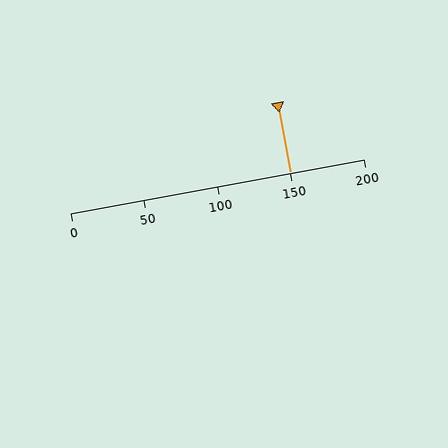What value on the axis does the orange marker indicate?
The marker indicates approximately 150.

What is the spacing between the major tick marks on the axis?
The major ticks are spaced 50 apart.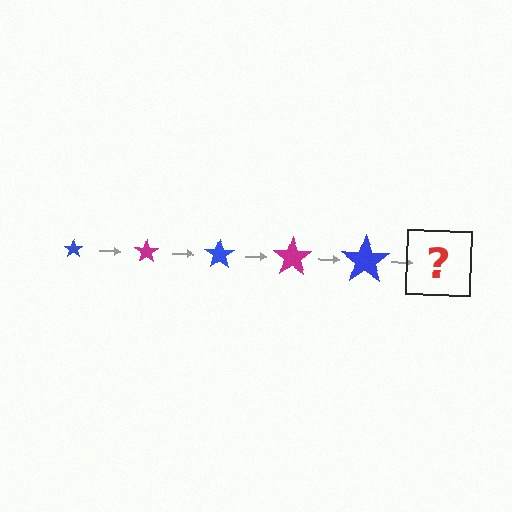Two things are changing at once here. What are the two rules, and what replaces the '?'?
The two rules are that the star grows larger each step and the color cycles through blue and magenta. The '?' should be a magenta star, larger than the previous one.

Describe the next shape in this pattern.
It should be a magenta star, larger than the previous one.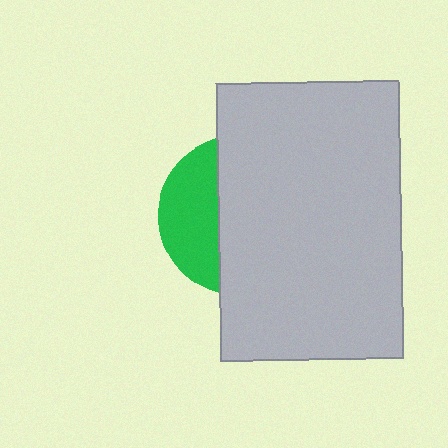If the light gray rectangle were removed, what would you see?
You would see the complete green circle.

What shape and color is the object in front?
The object in front is a light gray rectangle.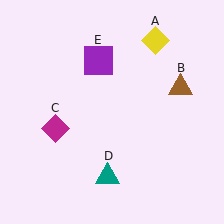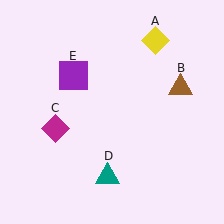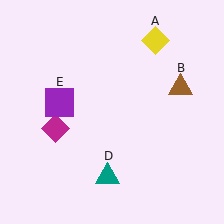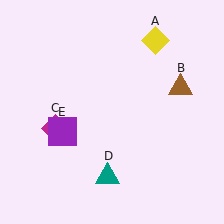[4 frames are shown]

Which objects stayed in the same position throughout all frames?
Yellow diamond (object A) and brown triangle (object B) and magenta diamond (object C) and teal triangle (object D) remained stationary.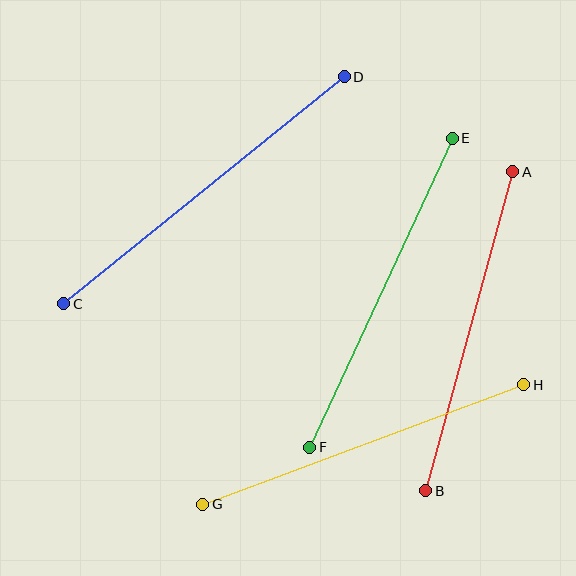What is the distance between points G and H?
The distance is approximately 342 pixels.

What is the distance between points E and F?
The distance is approximately 340 pixels.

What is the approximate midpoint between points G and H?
The midpoint is at approximately (363, 444) pixels.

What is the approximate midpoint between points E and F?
The midpoint is at approximately (381, 293) pixels.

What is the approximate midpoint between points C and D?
The midpoint is at approximately (204, 190) pixels.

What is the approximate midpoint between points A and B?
The midpoint is at approximately (469, 331) pixels.